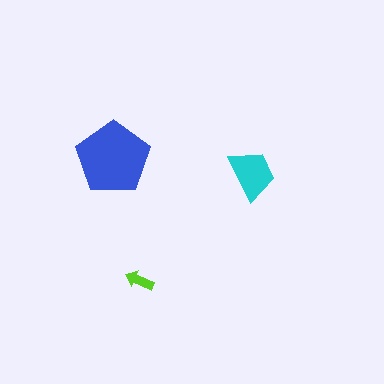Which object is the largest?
The blue pentagon.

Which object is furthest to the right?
The cyan trapezoid is rightmost.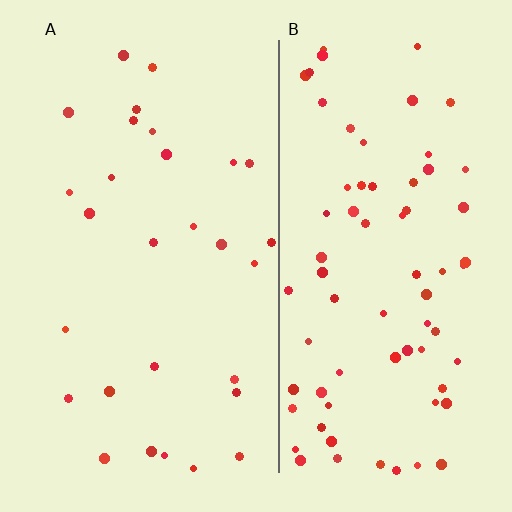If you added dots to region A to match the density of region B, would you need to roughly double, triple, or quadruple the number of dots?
Approximately triple.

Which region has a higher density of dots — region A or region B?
B (the right).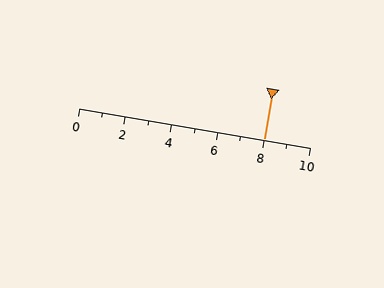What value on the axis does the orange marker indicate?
The marker indicates approximately 8.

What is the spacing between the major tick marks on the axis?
The major ticks are spaced 2 apart.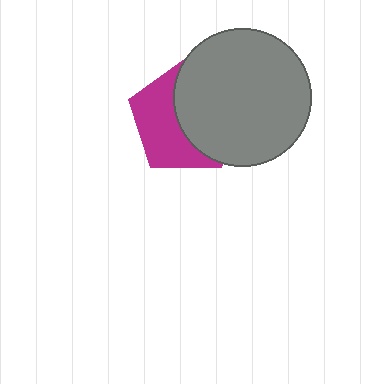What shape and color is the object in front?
The object in front is a gray circle.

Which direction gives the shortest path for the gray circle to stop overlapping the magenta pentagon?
Moving right gives the shortest separation.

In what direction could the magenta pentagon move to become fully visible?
The magenta pentagon could move left. That would shift it out from behind the gray circle entirely.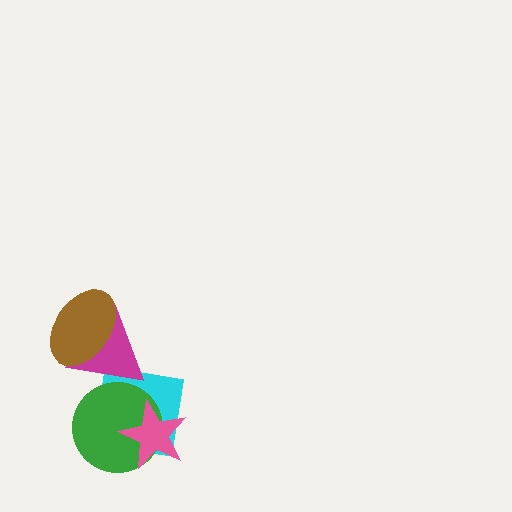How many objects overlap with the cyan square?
3 objects overlap with the cyan square.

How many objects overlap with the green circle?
3 objects overlap with the green circle.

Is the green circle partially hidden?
Yes, it is partially covered by another shape.